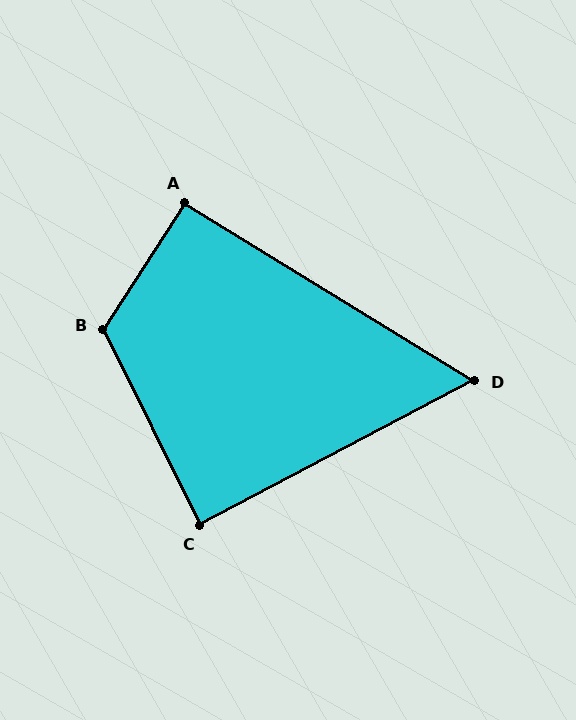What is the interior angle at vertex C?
Approximately 88 degrees (approximately right).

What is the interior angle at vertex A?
Approximately 92 degrees (approximately right).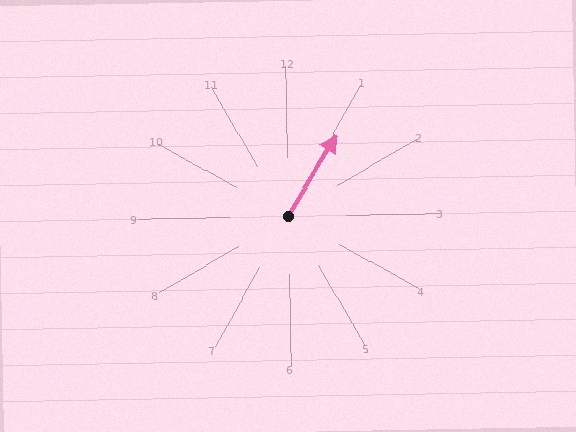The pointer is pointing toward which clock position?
Roughly 1 o'clock.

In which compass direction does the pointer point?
Northeast.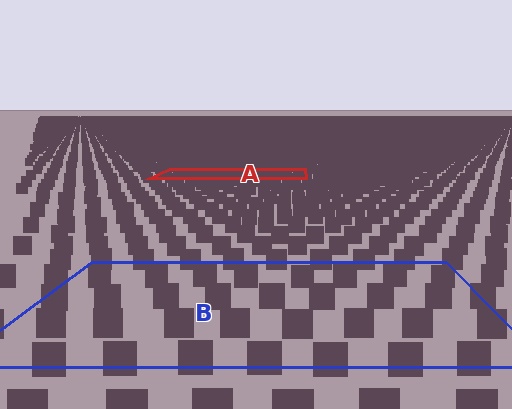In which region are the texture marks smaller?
The texture marks are smaller in region A, because it is farther away.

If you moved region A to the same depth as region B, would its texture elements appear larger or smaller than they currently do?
They would appear larger. At a closer depth, the same texture elements are projected at a bigger on-screen size.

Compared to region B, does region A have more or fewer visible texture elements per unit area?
Region A has more texture elements per unit area — they are packed more densely because it is farther away.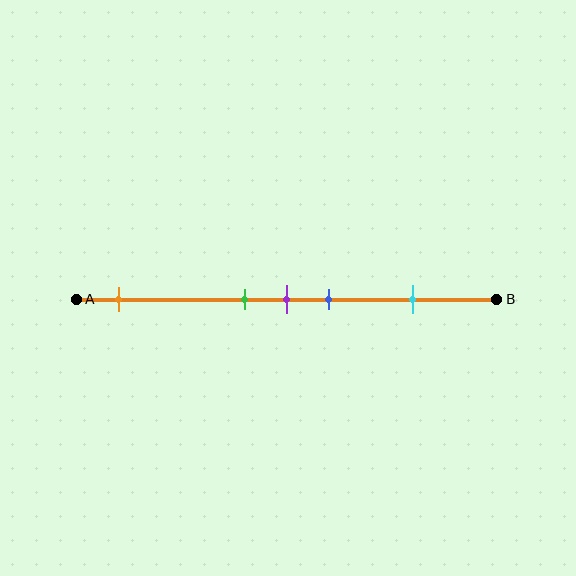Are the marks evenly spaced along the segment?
No, the marks are not evenly spaced.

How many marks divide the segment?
There are 5 marks dividing the segment.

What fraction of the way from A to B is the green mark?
The green mark is approximately 40% (0.4) of the way from A to B.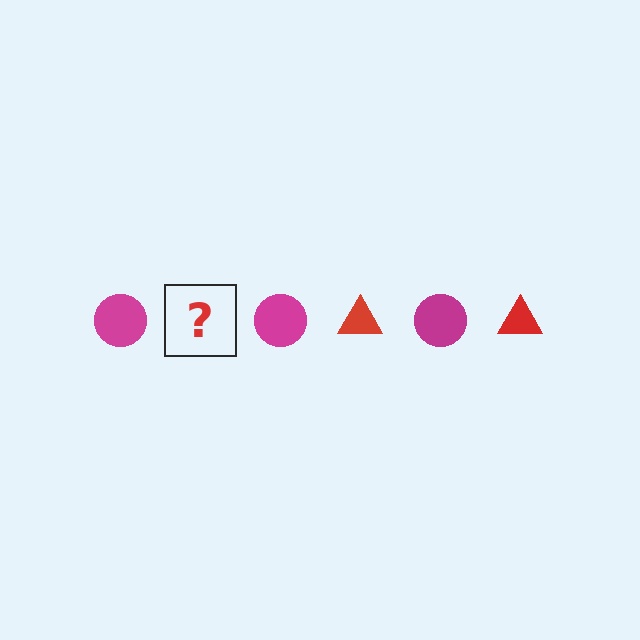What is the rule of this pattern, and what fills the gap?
The rule is that the pattern alternates between magenta circle and red triangle. The gap should be filled with a red triangle.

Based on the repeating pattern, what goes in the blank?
The blank should be a red triangle.